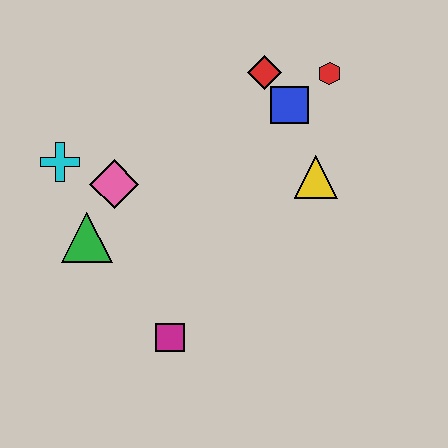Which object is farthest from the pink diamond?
The red hexagon is farthest from the pink diamond.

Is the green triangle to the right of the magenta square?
No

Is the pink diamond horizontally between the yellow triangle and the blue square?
No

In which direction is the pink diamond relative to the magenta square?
The pink diamond is above the magenta square.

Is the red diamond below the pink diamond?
No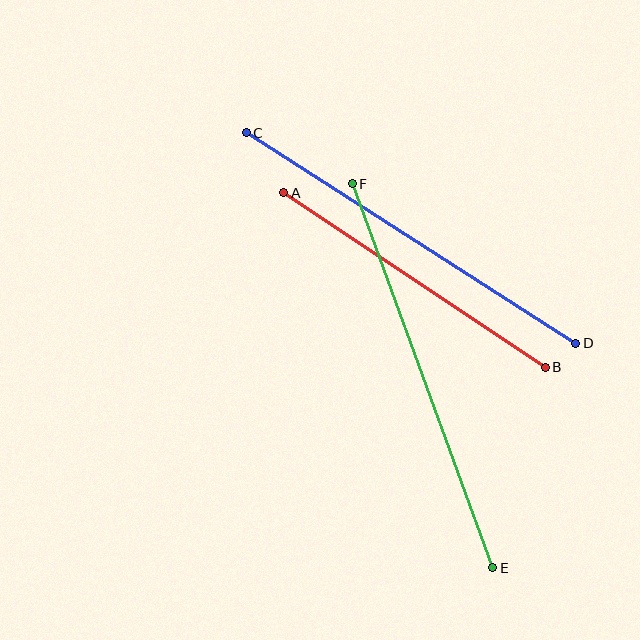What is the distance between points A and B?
The distance is approximately 314 pixels.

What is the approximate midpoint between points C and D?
The midpoint is at approximately (411, 238) pixels.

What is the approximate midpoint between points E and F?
The midpoint is at approximately (422, 376) pixels.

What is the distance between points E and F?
The distance is approximately 409 pixels.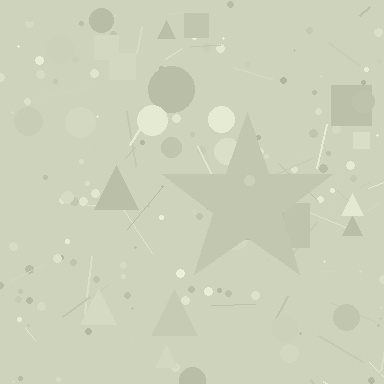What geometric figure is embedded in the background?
A star is embedded in the background.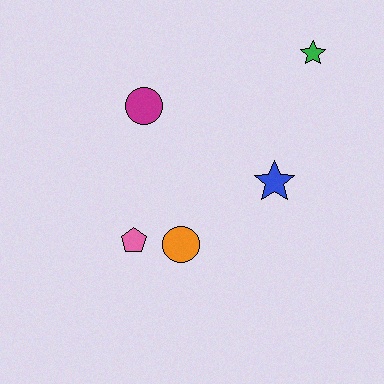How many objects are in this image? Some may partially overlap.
There are 5 objects.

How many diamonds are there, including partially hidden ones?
There are no diamonds.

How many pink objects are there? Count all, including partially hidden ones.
There is 1 pink object.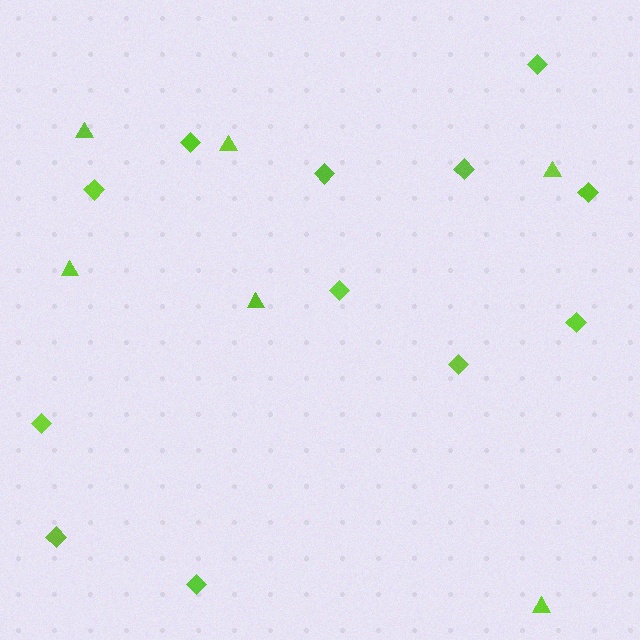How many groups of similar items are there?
There are 2 groups: one group of triangles (6) and one group of diamonds (12).